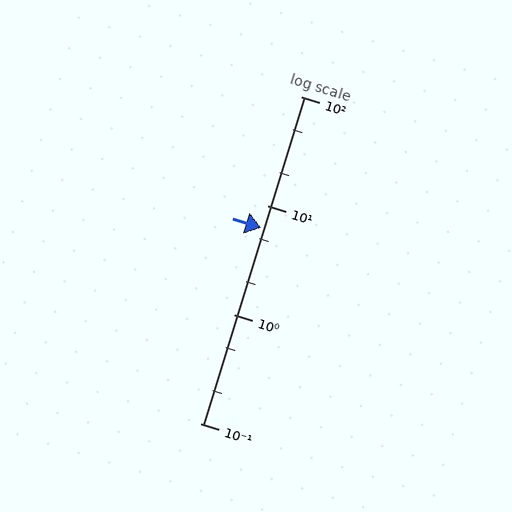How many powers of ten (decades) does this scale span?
The scale spans 3 decades, from 0.1 to 100.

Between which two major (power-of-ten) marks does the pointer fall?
The pointer is between 1 and 10.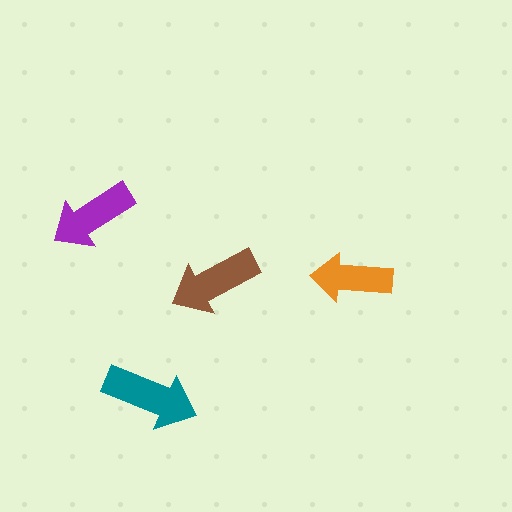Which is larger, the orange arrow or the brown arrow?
The brown one.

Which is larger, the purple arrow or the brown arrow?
The brown one.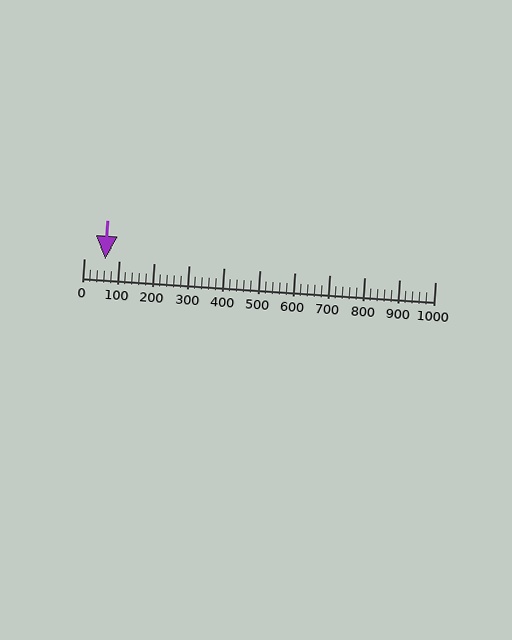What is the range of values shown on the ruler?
The ruler shows values from 0 to 1000.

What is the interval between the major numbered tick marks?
The major tick marks are spaced 100 units apart.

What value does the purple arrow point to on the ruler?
The purple arrow points to approximately 60.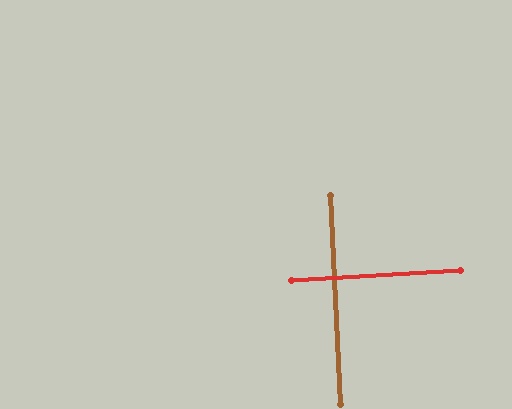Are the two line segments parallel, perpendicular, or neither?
Perpendicular — they meet at approximately 89°.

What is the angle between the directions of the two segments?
Approximately 89 degrees.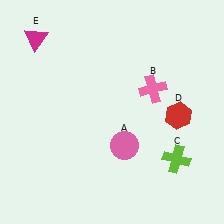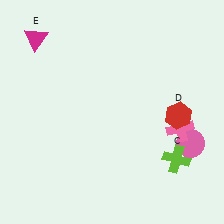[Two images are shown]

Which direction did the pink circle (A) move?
The pink circle (A) moved right.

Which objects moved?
The objects that moved are: the pink circle (A), the pink cross (B).